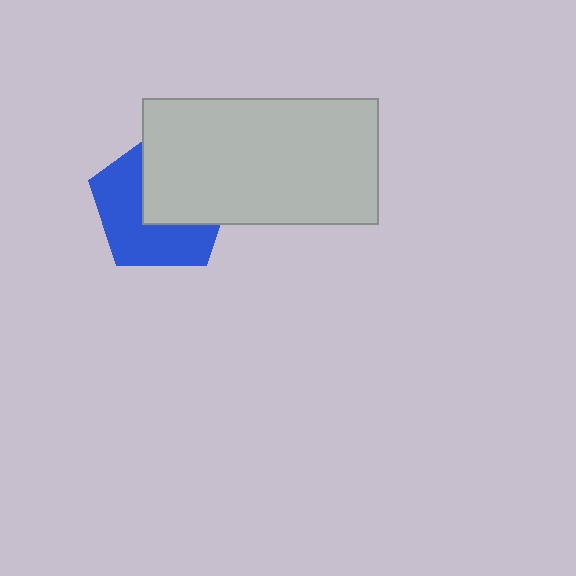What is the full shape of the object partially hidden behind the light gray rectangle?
The partially hidden object is a blue pentagon.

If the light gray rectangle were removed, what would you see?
You would see the complete blue pentagon.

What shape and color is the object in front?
The object in front is a light gray rectangle.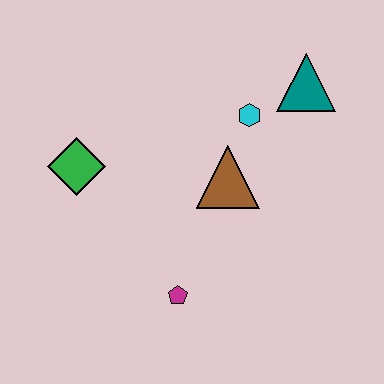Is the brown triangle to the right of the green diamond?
Yes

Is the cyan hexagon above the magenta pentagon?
Yes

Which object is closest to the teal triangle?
The cyan hexagon is closest to the teal triangle.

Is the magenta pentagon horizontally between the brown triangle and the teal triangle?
No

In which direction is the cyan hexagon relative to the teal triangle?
The cyan hexagon is to the left of the teal triangle.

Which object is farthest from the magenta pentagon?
The teal triangle is farthest from the magenta pentagon.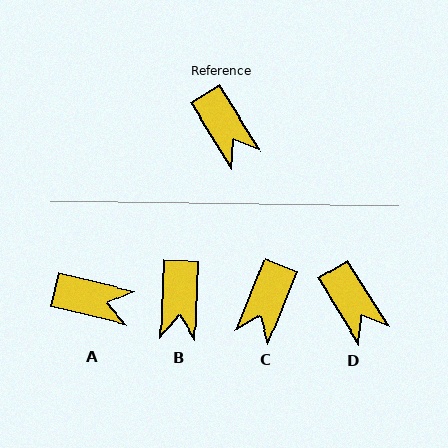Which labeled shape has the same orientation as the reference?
D.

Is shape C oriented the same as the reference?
No, it is off by about 54 degrees.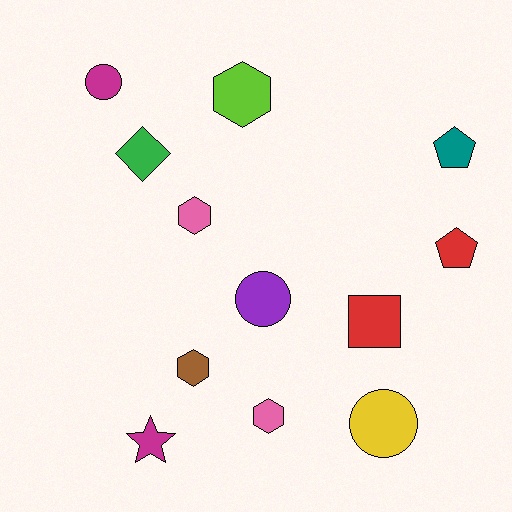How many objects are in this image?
There are 12 objects.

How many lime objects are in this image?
There is 1 lime object.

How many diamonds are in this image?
There is 1 diamond.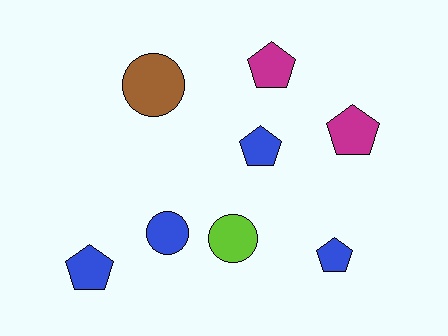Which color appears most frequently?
Blue, with 4 objects.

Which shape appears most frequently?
Pentagon, with 5 objects.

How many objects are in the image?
There are 8 objects.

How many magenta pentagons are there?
There are 2 magenta pentagons.